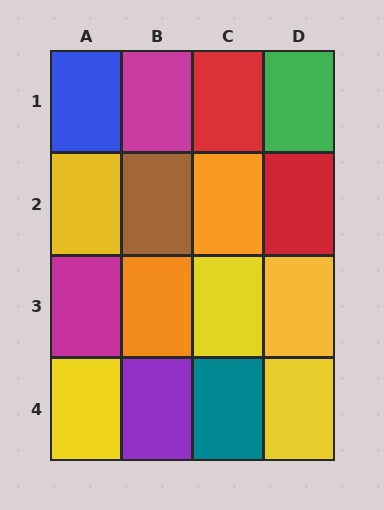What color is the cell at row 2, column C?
Orange.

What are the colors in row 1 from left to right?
Blue, magenta, red, green.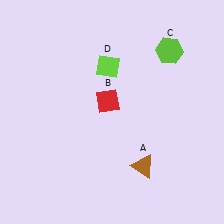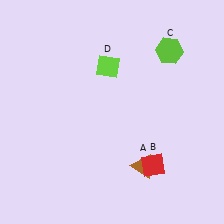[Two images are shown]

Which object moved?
The red diamond (B) moved down.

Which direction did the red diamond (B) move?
The red diamond (B) moved down.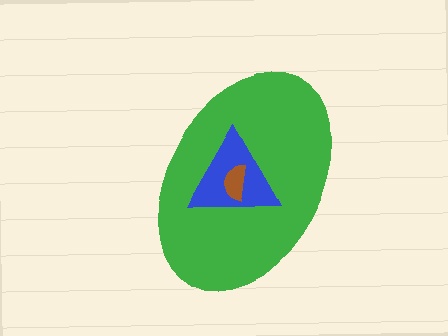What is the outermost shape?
The green ellipse.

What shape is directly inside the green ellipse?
The blue triangle.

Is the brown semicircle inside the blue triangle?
Yes.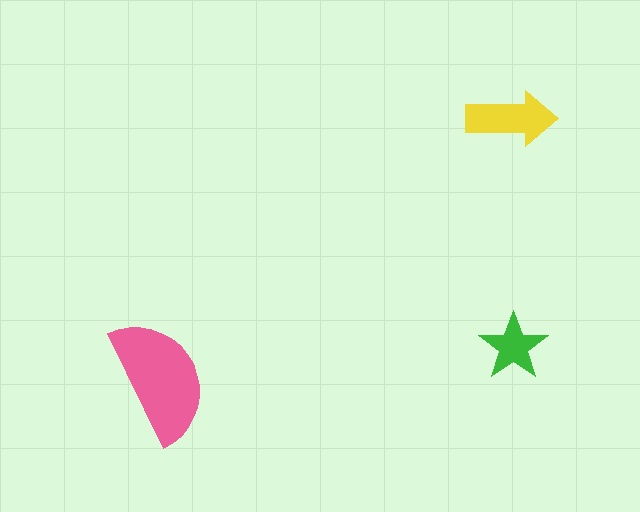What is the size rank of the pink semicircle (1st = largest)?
1st.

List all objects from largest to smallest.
The pink semicircle, the yellow arrow, the green star.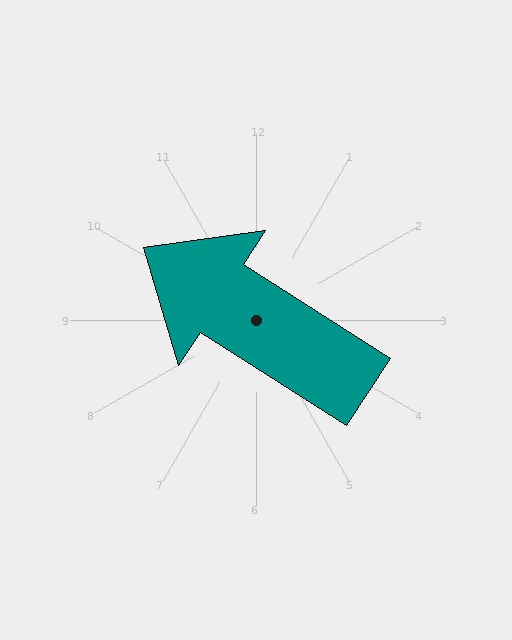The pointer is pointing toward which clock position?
Roughly 10 o'clock.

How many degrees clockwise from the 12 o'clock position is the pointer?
Approximately 303 degrees.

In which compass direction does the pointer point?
Northwest.